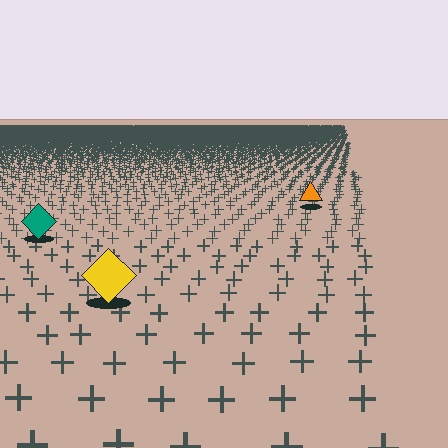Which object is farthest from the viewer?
The orange triangle is farthest from the viewer. It appears smaller and the ground texture around it is denser.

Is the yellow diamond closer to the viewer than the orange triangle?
Yes. The yellow diamond is closer — you can tell from the texture gradient: the ground texture is coarser near it.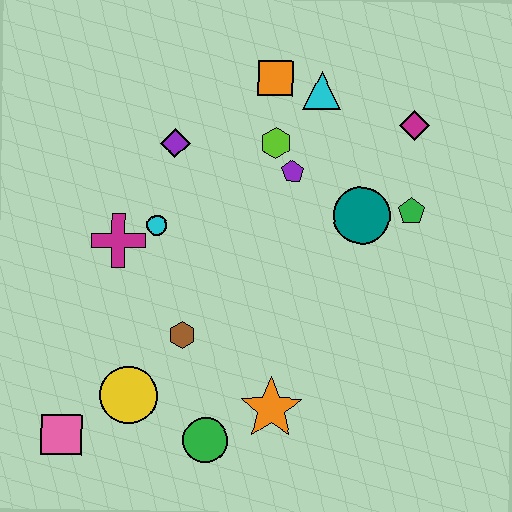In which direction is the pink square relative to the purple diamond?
The pink square is below the purple diamond.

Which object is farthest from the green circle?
The magenta diamond is farthest from the green circle.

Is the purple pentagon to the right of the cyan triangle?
No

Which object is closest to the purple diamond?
The cyan circle is closest to the purple diamond.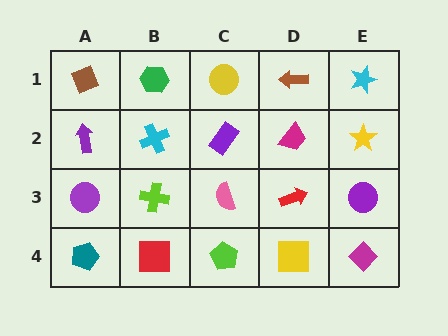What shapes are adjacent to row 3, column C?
A purple rectangle (row 2, column C), a lime pentagon (row 4, column C), a lime cross (row 3, column B), a red arrow (row 3, column D).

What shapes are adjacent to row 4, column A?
A purple circle (row 3, column A), a red square (row 4, column B).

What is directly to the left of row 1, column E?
A brown arrow.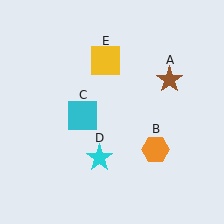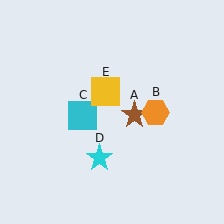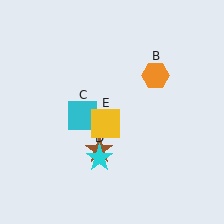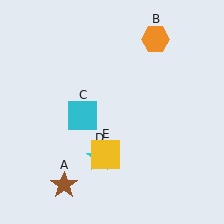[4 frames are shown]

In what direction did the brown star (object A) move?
The brown star (object A) moved down and to the left.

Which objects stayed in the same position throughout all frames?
Cyan square (object C) and cyan star (object D) remained stationary.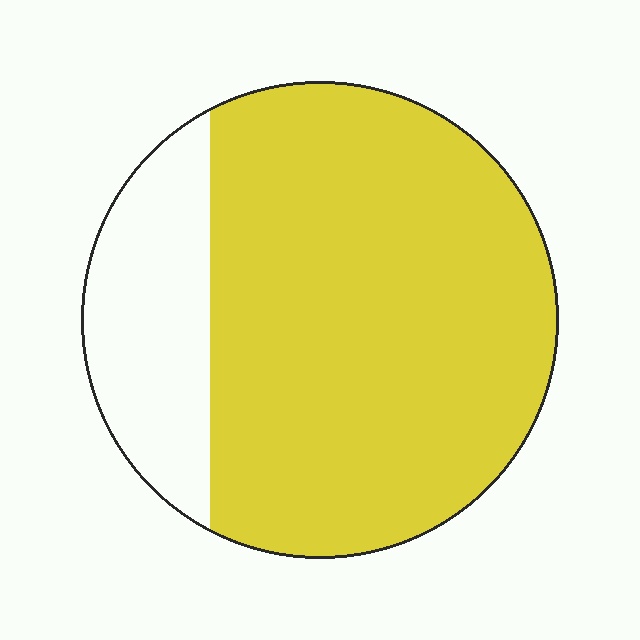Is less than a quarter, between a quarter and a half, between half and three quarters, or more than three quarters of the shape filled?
More than three quarters.